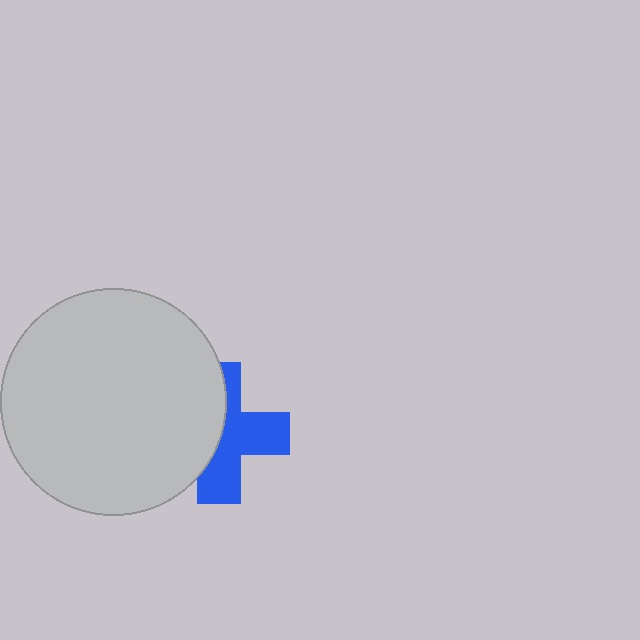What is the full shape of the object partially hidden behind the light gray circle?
The partially hidden object is a blue cross.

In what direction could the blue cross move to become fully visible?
The blue cross could move right. That would shift it out from behind the light gray circle entirely.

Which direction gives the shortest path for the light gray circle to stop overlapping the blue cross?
Moving left gives the shortest separation.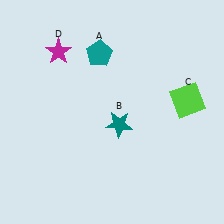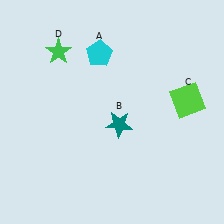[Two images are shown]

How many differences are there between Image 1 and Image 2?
There are 2 differences between the two images.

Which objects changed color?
A changed from teal to cyan. D changed from magenta to green.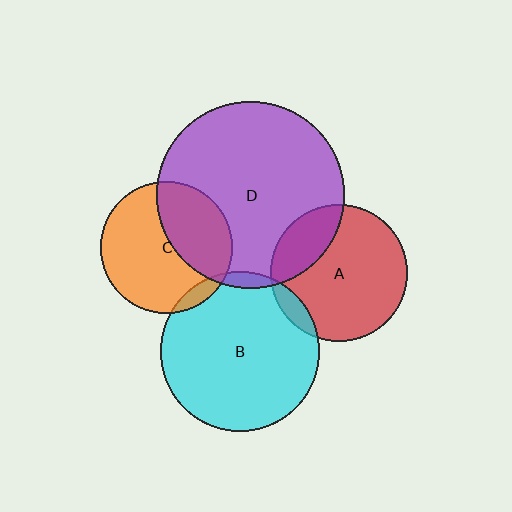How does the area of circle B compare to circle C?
Approximately 1.5 times.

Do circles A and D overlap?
Yes.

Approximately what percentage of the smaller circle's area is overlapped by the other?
Approximately 20%.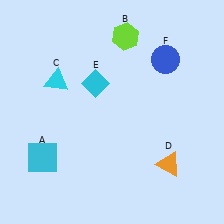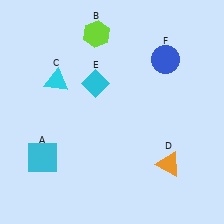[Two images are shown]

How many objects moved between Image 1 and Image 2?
1 object moved between the two images.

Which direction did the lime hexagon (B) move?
The lime hexagon (B) moved left.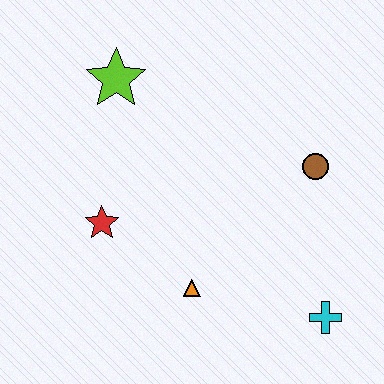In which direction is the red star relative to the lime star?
The red star is below the lime star.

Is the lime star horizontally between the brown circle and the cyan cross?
No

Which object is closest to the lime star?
The red star is closest to the lime star.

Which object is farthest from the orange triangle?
The lime star is farthest from the orange triangle.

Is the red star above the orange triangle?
Yes